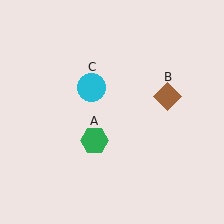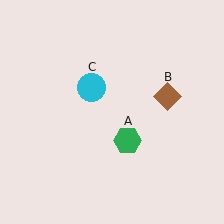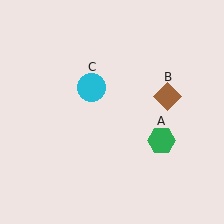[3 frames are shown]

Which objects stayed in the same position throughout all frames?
Brown diamond (object B) and cyan circle (object C) remained stationary.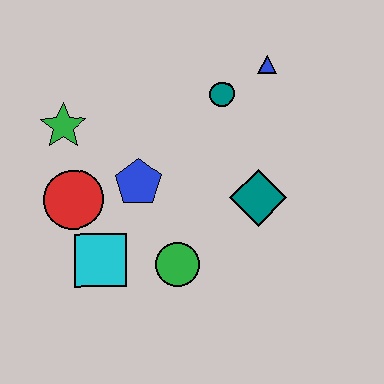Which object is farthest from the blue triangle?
The cyan square is farthest from the blue triangle.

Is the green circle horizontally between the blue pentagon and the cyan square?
No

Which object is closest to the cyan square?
The red circle is closest to the cyan square.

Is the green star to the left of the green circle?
Yes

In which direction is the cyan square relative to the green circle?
The cyan square is to the left of the green circle.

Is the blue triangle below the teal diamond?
No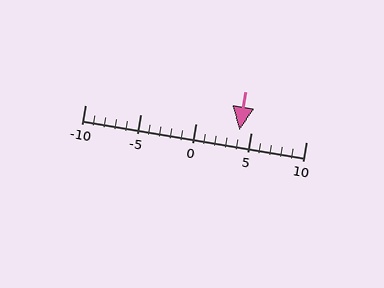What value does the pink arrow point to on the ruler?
The pink arrow points to approximately 4.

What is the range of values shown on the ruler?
The ruler shows values from -10 to 10.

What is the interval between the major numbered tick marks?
The major tick marks are spaced 5 units apart.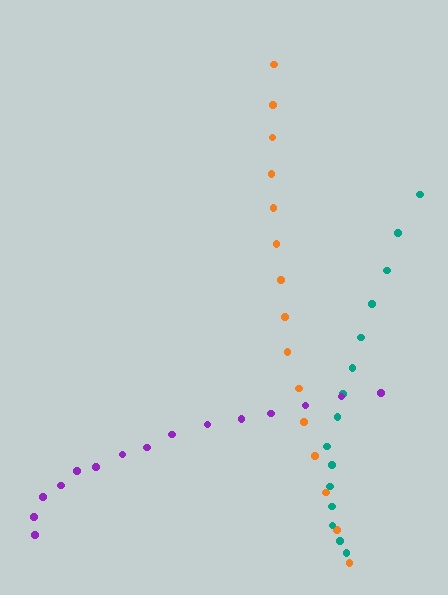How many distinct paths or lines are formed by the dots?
There are 3 distinct paths.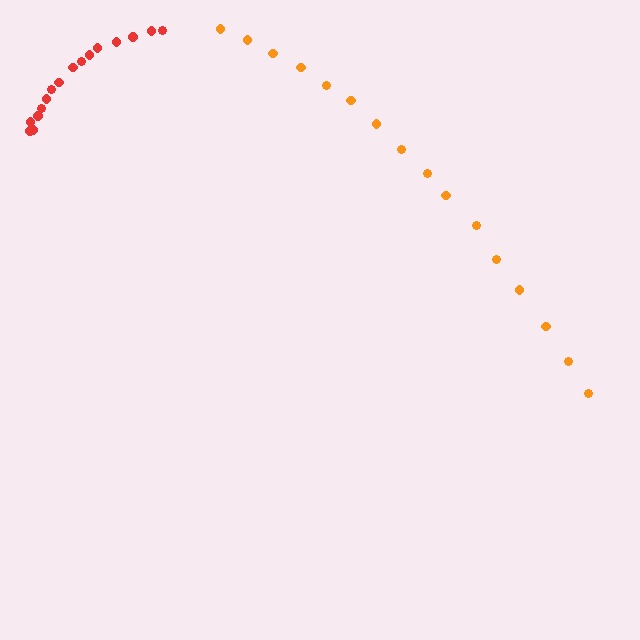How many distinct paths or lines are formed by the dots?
There are 2 distinct paths.